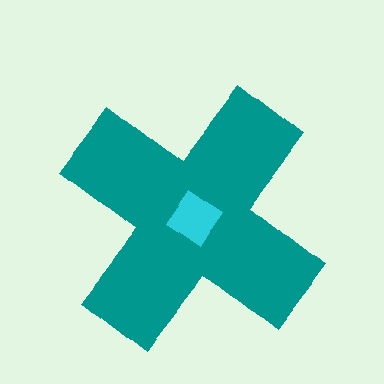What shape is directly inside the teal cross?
The cyan diamond.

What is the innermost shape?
The cyan diamond.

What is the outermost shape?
The teal cross.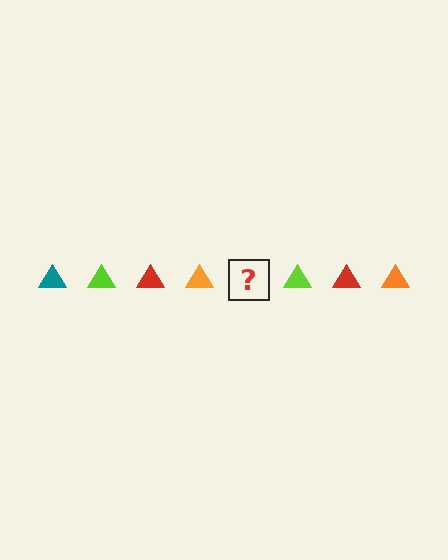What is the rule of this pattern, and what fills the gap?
The rule is that the pattern cycles through teal, lime, red, orange triangles. The gap should be filled with a teal triangle.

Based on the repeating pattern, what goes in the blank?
The blank should be a teal triangle.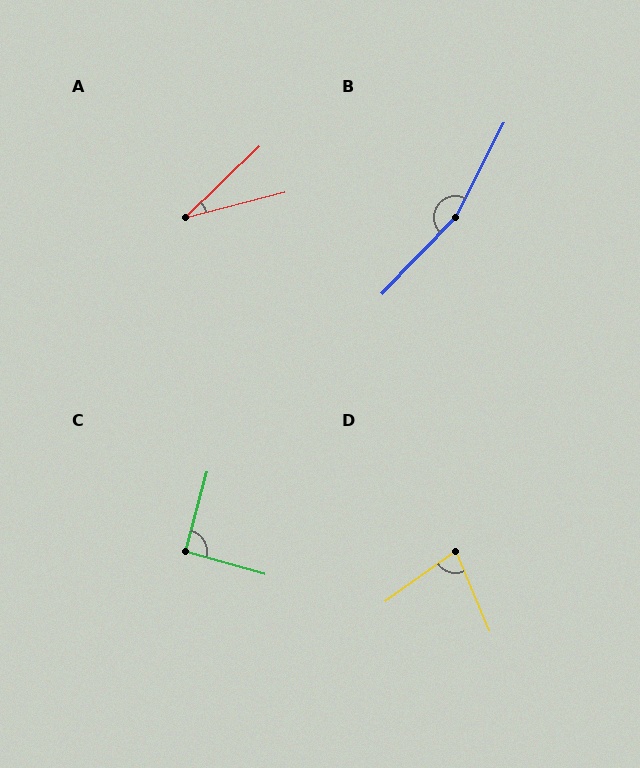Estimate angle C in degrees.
Approximately 90 degrees.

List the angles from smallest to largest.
A (30°), D (77°), C (90°), B (163°).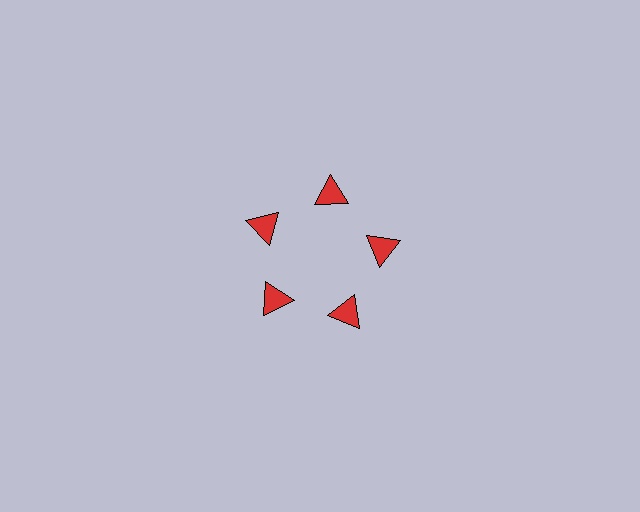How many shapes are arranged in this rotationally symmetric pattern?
There are 5 shapes, arranged in 5 groups of 1.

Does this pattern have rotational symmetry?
Yes, this pattern has 5-fold rotational symmetry. It looks the same after rotating 72 degrees around the center.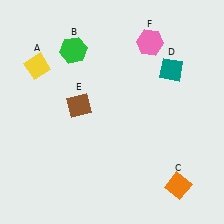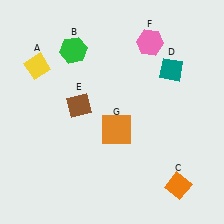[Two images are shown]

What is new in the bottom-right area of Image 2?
An orange square (G) was added in the bottom-right area of Image 2.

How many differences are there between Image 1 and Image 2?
There is 1 difference between the two images.